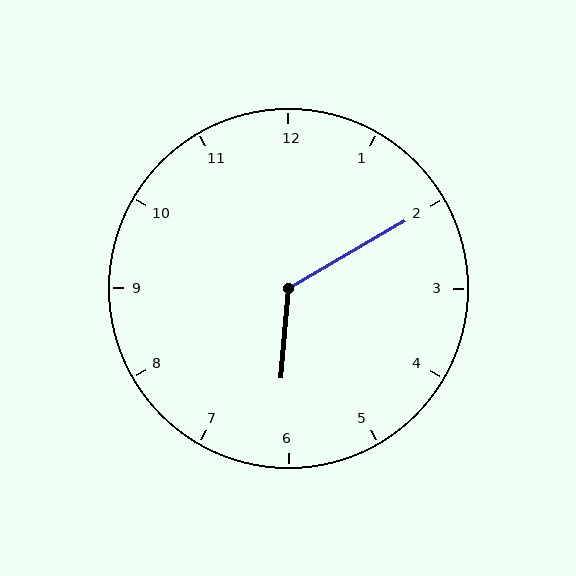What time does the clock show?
6:10.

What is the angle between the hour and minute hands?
Approximately 125 degrees.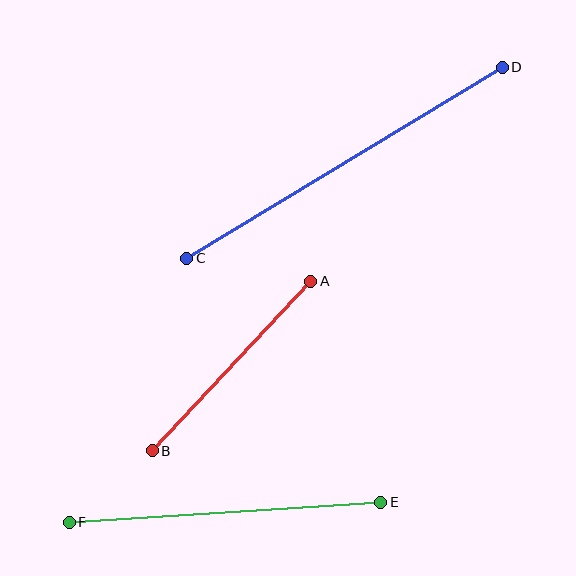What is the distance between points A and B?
The distance is approximately 232 pixels.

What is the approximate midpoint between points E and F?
The midpoint is at approximately (225, 512) pixels.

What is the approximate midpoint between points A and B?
The midpoint is at approximately (231, 366) pixels.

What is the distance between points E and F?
The distance is approximately 312 pixels.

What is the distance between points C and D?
The distance is approximately 369 pixels.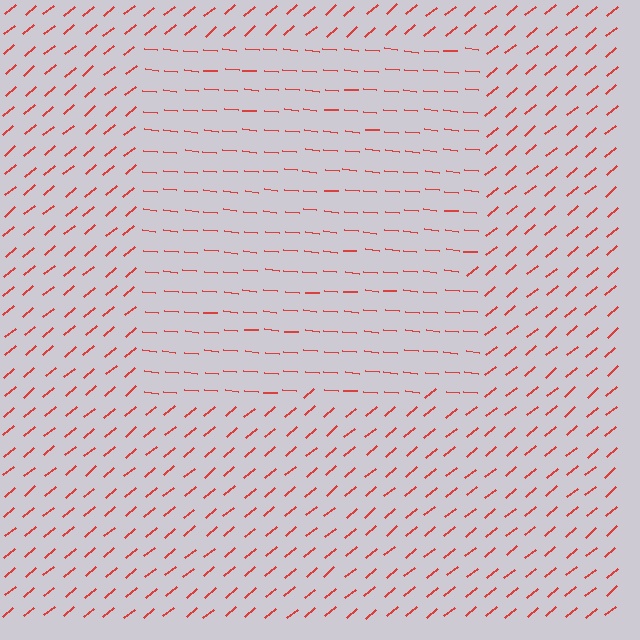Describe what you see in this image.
The image is filled with small red line segments. A rectangle region in the image has lines oriented differently from the surrounding lines, creating a visible texture boundary.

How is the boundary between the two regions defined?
The boundary is defined purely by a change in line orientation (approximately 45 degrees difference). All lines are the same color and thickness.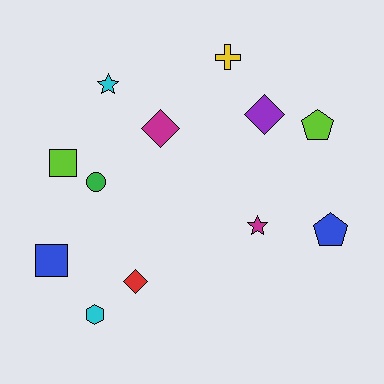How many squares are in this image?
There are 2 squares.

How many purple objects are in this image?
There is 1 purple object.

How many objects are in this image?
There are 12 objects.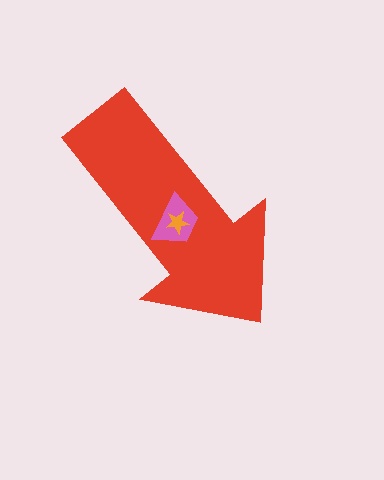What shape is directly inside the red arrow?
The pink trapezoid.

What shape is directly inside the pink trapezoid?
The orange star.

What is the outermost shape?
The red arrow.